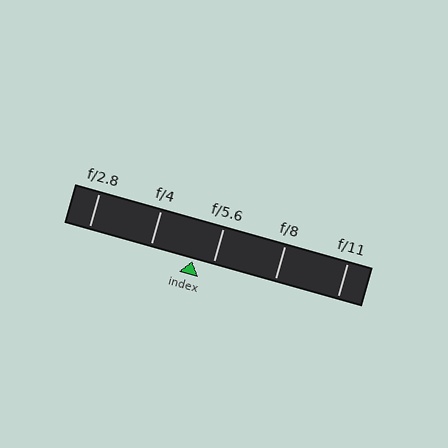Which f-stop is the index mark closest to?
The index mark is closest to f/5.6.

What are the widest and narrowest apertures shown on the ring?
The widest aperture shown is f/2.8 and the narrowest is f/11.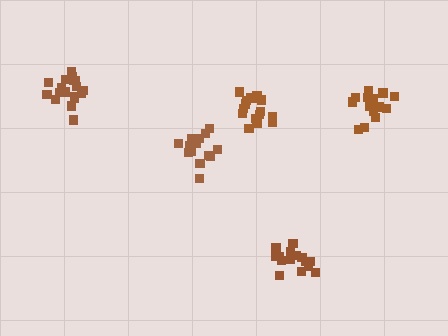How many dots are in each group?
Group 1: 15 dots, Group 2: 15 dots, Group 3: 15 dots, Group 4: 16 dots, Group 5: 19 dots (80 total).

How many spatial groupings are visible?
There are 5 spatial groupings.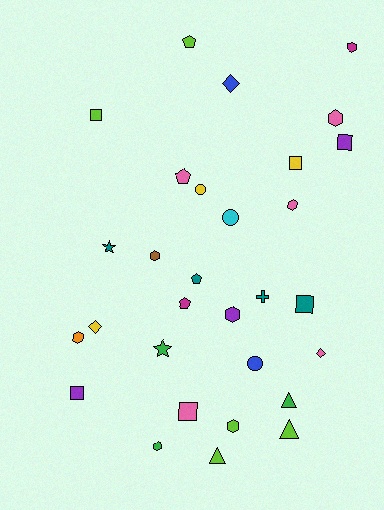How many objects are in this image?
There are 30 objects.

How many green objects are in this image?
There are 3 green objects.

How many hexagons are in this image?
There are 8 hexagons.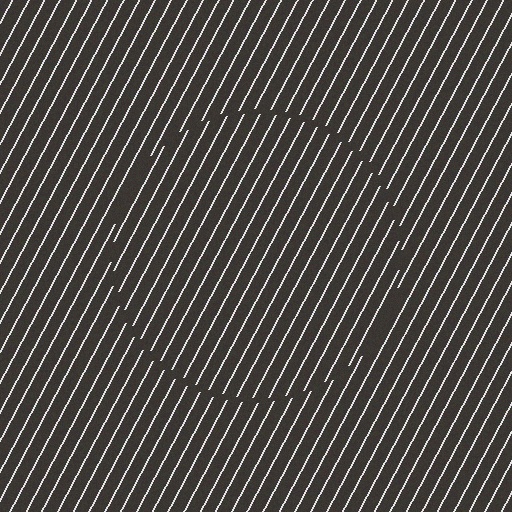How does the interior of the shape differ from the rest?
The interior of the shape contains the same grating, shifted by half a period — the contour is defined by the phase discontinuity where line-ends from the inner and outer gratings abut.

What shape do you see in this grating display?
An illusory circle. The interior of the shape contains the same grating, shifted by half a period — the contour is defined by the phase discontinuity where line-ends from the inner and outer gratings abut.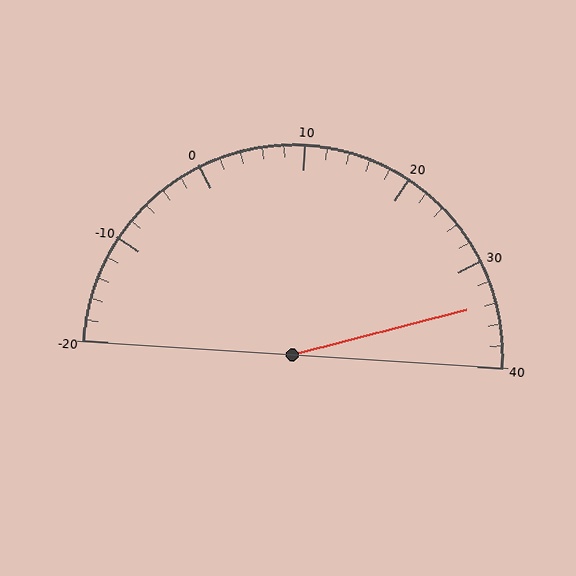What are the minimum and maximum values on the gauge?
The gauge ranges from -20 to 40.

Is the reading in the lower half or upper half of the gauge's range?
The reading is in the upper half of the range (-20 to 40).